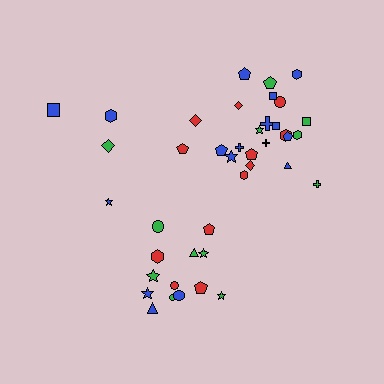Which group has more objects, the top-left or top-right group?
The top-right group.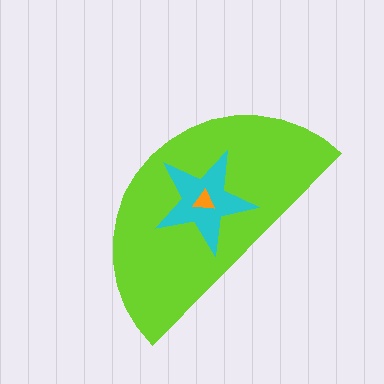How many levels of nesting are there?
3.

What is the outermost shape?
The lime semicircle.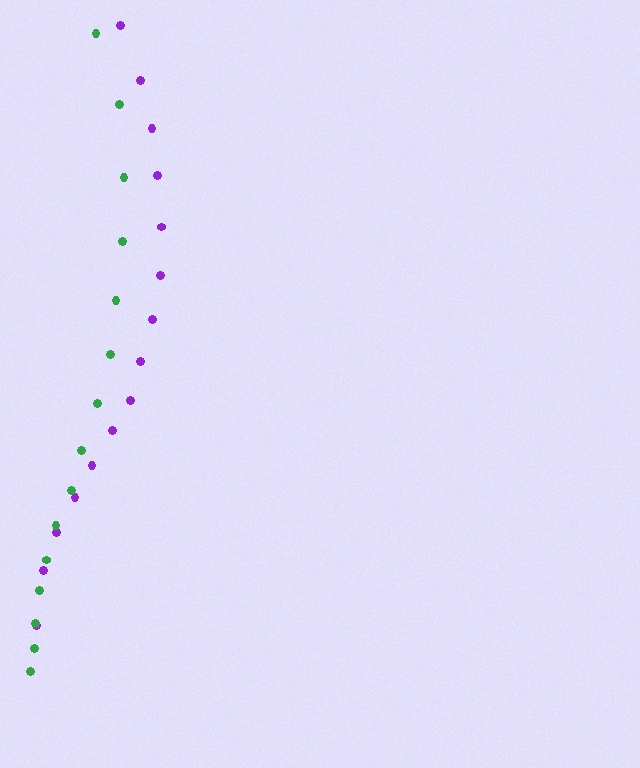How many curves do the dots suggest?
There are 2 distinct paths.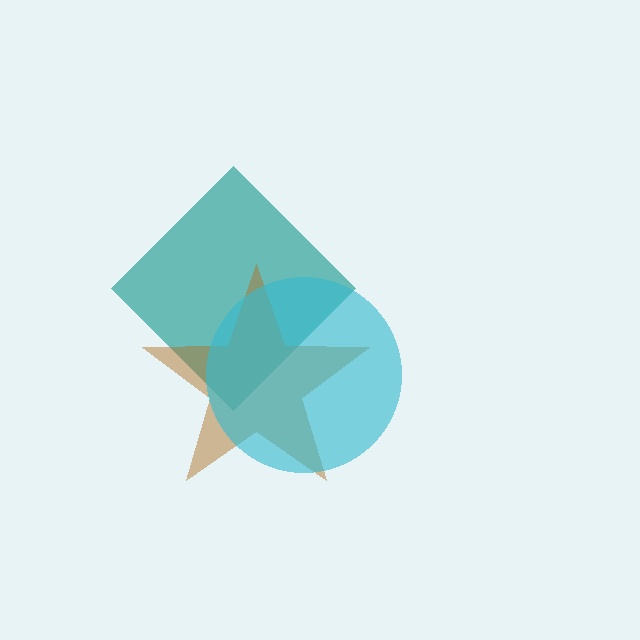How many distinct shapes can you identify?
There are 3 distinct shapes: a teal diamond, a brown star, a cyan circle.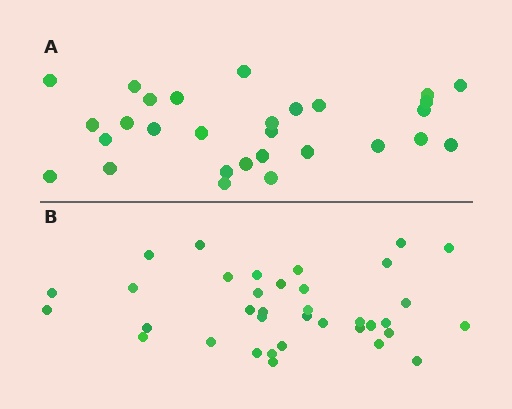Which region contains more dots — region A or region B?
Region B (the bottom region) has more dots.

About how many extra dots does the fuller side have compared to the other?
Region B has roughly 8 or so more dots than region A.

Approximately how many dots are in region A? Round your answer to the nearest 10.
About 30 dots. (The exact count is 29, which rounds to 30.)